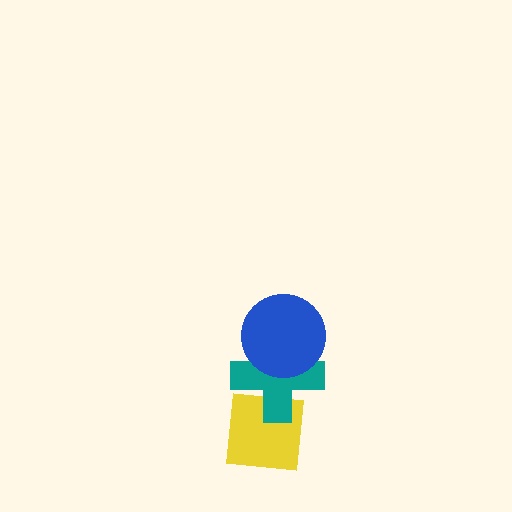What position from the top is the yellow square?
The yellow square is 3rd from the top.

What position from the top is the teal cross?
The teal cross is 2nd from the top.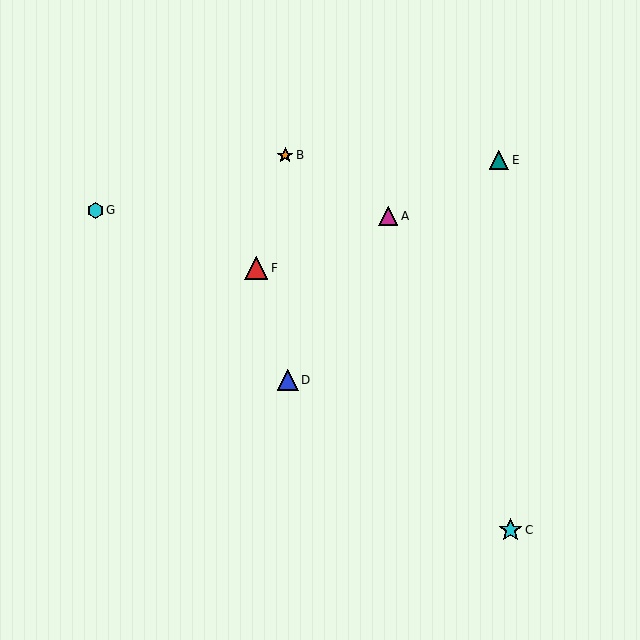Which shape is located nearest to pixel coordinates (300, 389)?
The blue triangle (labeled D) at (288, 380) is nearest to that location.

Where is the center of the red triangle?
The center of the red triangle is at (256, 268).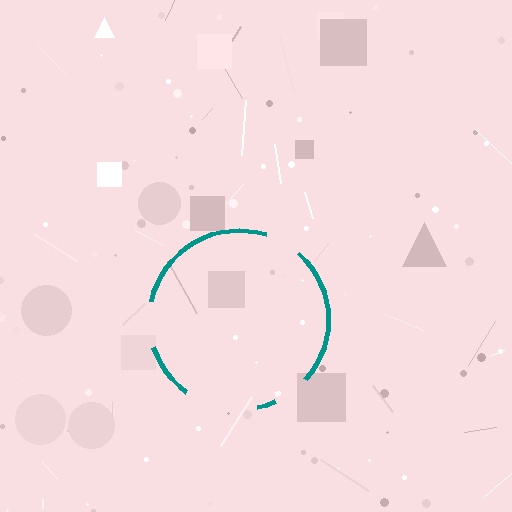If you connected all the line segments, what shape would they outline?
They would outline a circle.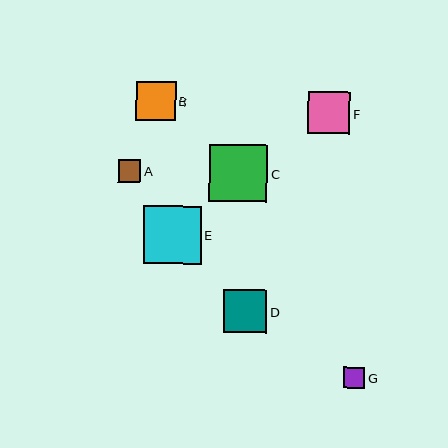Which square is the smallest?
Square G is the smallest with a size of approximately 21 pixels.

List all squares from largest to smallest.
From largest to smallest: E, C, D, F, B, A, G.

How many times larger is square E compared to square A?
Square E is approximately 2.6 times the size of square A.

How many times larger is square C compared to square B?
Square C is approximately 1.5 times the size of square B.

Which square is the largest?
Square E is the largest with a size of approximately 58 pixels.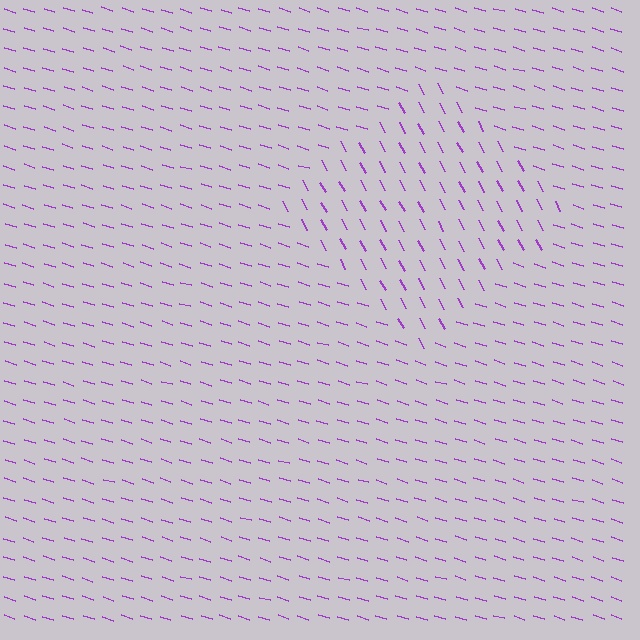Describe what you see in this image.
The image is filled with small purple line segments. A diamond region in the image has lines oriented differently from the surrounding lines, creating a visible texture boundary.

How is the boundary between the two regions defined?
The boundary is defined purely by a change in line orientation (approximately 45 degrees difference). All lines are the same color and thickness.